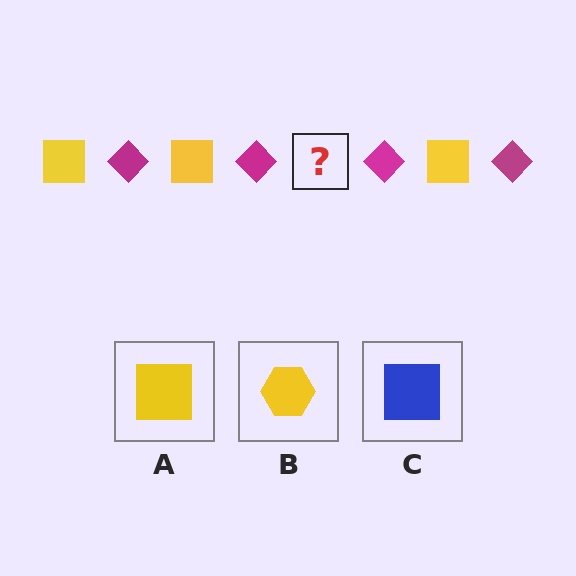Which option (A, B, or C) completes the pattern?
A.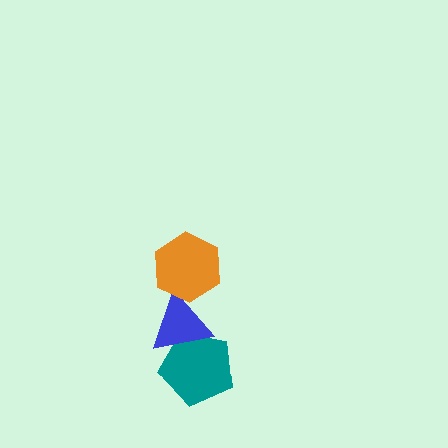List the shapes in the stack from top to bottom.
From top to bottom: the orange hexagon, the blue triangle, the teal pentagon.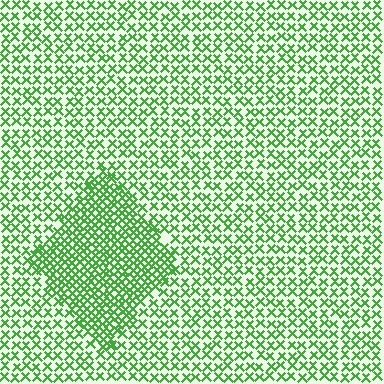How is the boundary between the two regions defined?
The boundary is defined by a change in element density (approximately 1.9x ratio). All elements are the same color, size, and shape.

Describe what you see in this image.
The image contains small green elements arranged at two different densities. A diamond-shaped region is visible where the elements are more densely packed than the surrounding area.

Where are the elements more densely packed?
The elements are more densely packed inside the diamond boundary.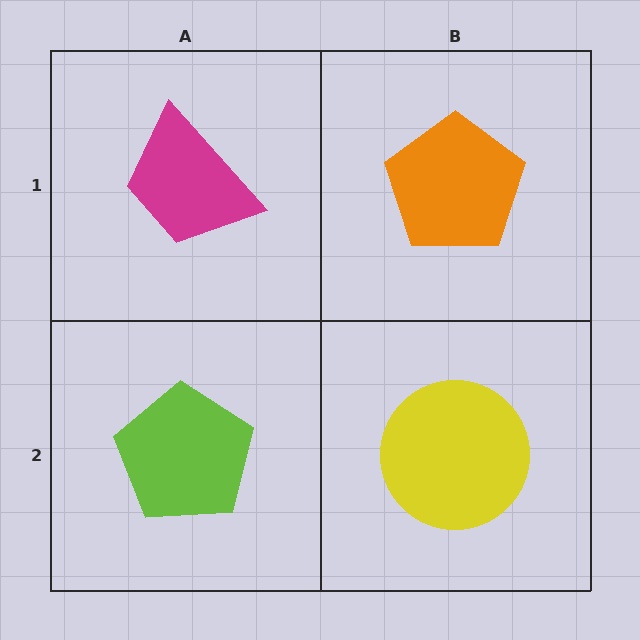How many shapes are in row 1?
2 shapes.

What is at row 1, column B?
An orange pentagon.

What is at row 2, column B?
A yellow circle.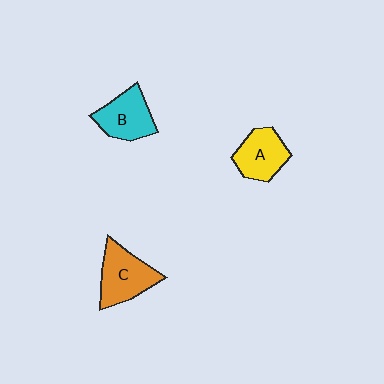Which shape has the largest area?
Shape C (orange).